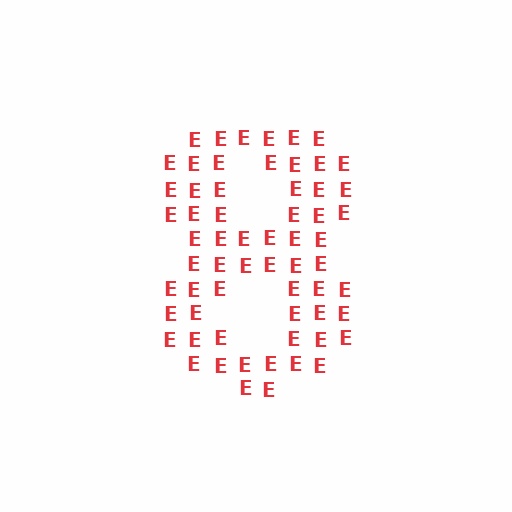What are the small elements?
The small elements are letter E's.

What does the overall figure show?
The overall figure shows the digit 8.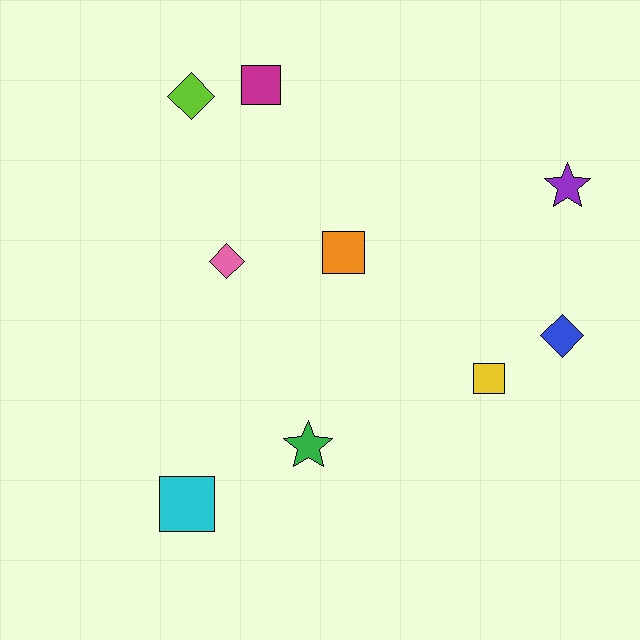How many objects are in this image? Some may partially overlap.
There are 9 objects.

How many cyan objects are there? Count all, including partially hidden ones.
There is 1 cyan object.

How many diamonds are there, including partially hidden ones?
There are 3 diamonds.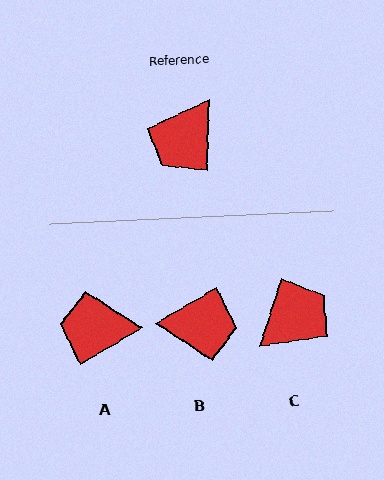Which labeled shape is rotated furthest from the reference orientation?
C, about 163 degrees away.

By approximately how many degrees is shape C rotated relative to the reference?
Approximately 163 degrees counter-clockwise.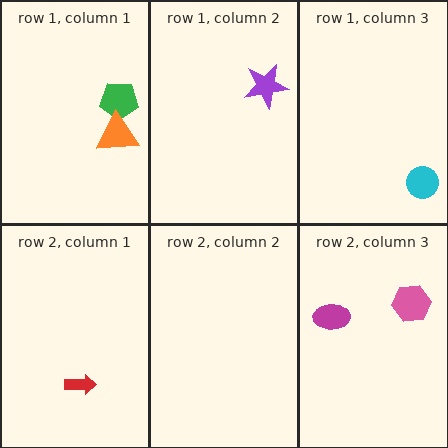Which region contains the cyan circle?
The row 1, column 3 region.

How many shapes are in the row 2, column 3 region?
2.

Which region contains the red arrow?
The row 2, column 1 region.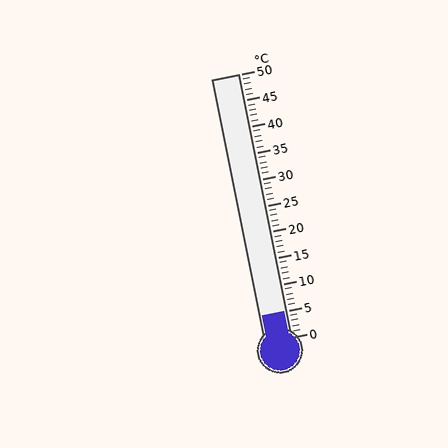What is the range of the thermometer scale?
The thermometer scale ranges from 0°C to 50°C.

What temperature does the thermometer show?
The thermometer shows approximately 5°C.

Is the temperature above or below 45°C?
The temperature is below 45°C.